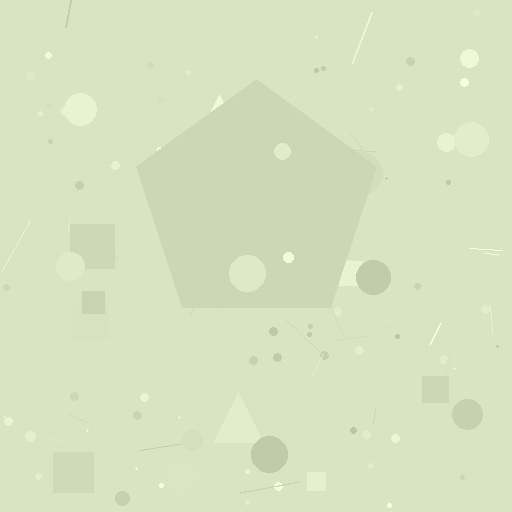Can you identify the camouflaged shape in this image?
The camouflaged shape is a pentagon.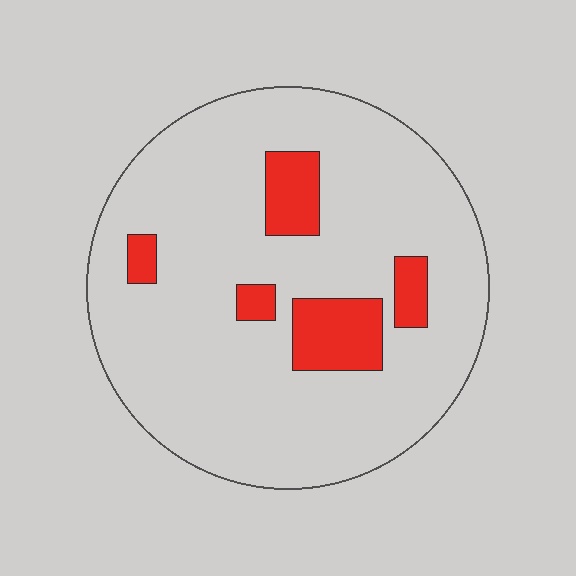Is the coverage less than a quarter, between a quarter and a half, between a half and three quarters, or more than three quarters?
Less than a quarter.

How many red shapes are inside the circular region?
5.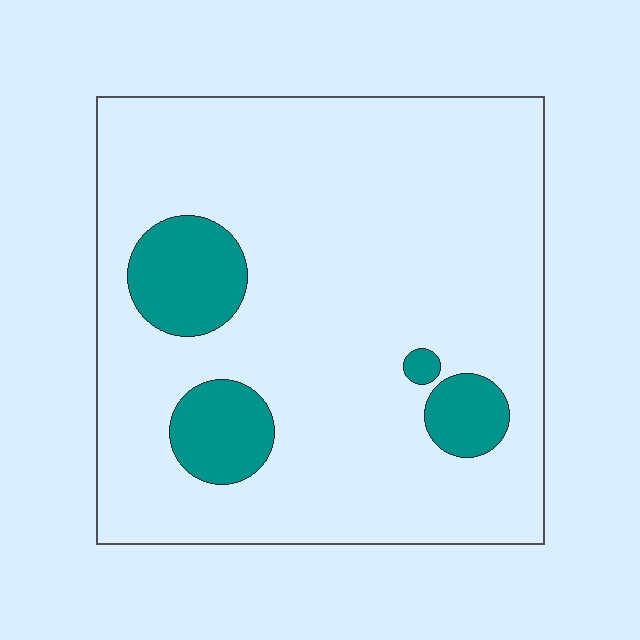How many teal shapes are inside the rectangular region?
4.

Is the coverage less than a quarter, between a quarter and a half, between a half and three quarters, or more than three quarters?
Less than a quarter.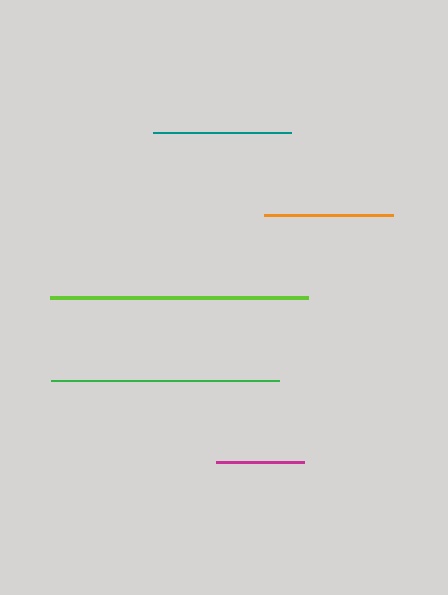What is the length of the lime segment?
The lime segment is approximately 257 pixels long.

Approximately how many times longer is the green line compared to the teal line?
The green line is approximately 1.6 times the length of the teal line.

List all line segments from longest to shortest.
From longest to shortest: lime, green, teal, orange, magenta.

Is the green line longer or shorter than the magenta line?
The green line is longer than the magenta line.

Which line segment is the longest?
The lime line is the longest at approximately 257 pixels.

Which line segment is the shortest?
The magenta line is the shortest at approximately 88 pixels.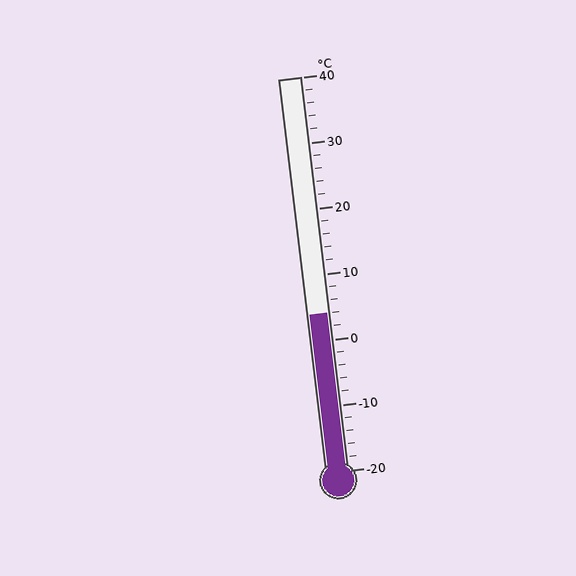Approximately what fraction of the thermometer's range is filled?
The thermometer is filled to approximately 40% of its range.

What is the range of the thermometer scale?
The thermometer scale ranges from -20°C to 40°C.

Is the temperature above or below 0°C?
The temperature is above 0°C.